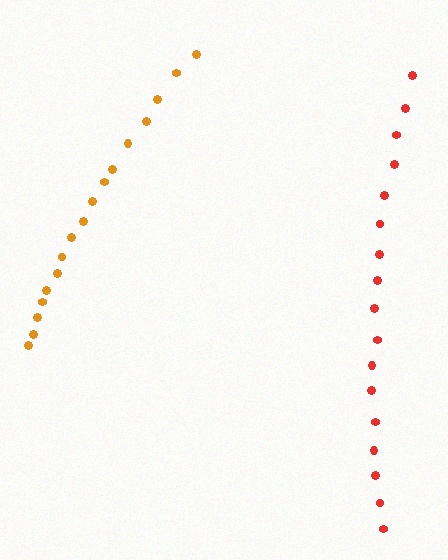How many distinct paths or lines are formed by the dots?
There are 2 distinct paths.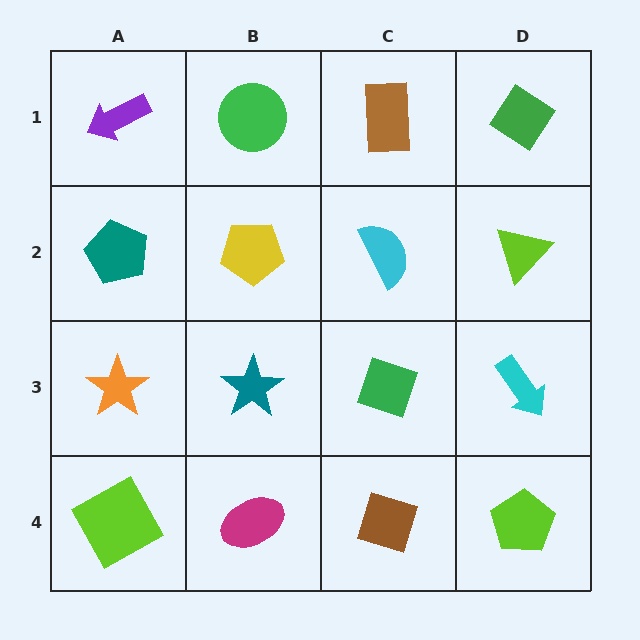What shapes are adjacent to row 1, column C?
A cyan semicircle (row 2, column C), a green circle (row 1, column B), a green diamond (row 1, column D).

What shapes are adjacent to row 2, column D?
A green diamond (row 1, column D), a cyan arrow (row 3, column D), a cyan semicircle (row 2, column C).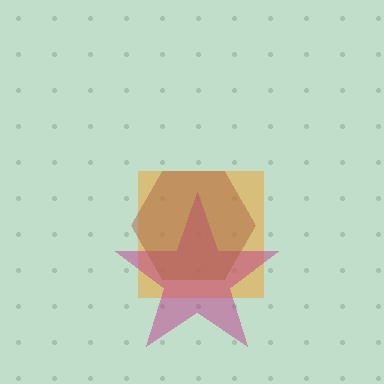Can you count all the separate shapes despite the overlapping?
Yes, there are 3 separate shapes.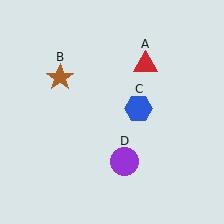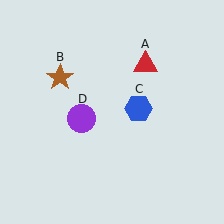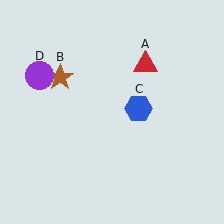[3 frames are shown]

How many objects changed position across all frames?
1 object changed position: purple circle (object D).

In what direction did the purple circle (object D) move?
The purple circle (object D) moved up and to the left.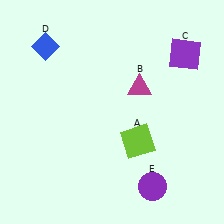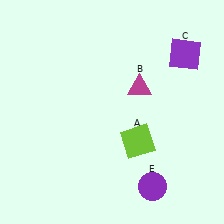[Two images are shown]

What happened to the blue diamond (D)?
The blue diamond (D) was removed in Image 2. It was in the top-left area of Image 1.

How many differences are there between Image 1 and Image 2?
There is 1 difference between the two images.